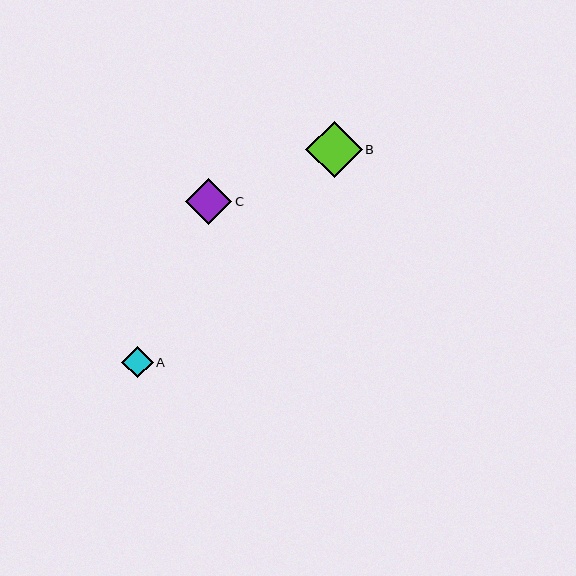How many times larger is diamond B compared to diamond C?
Diamond B is approximately 1.2 times the size of diamond C.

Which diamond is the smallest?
Diamond A is the smallest with a size of approximately 31 pixels.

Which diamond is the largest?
Diamond B is the largest with a size of approximately 56 pixels.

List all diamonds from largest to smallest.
From largest to smallest: B, C, A.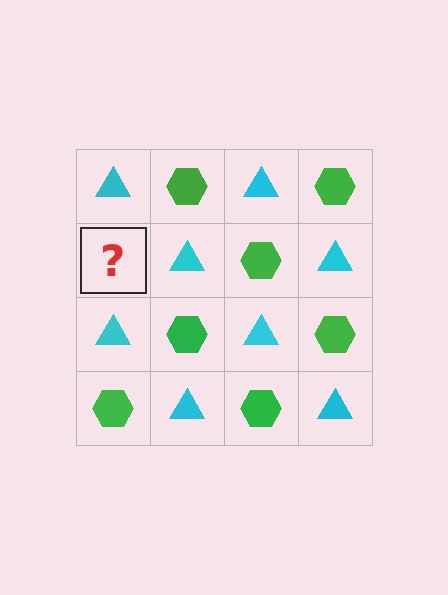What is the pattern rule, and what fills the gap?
The rule is that it alternates cyan triangle and green hexagon in a checkerboard pattern. The gap should be filled with a green hexagon.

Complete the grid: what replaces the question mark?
The question mark should be replaced with a green hexagon.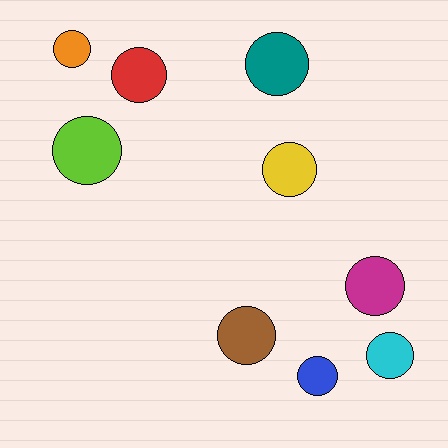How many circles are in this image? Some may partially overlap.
There are 9 circles.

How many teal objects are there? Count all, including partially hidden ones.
There is 1 teal object.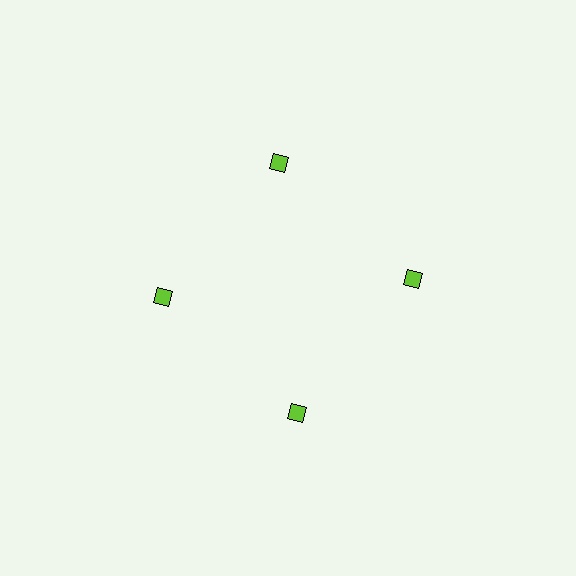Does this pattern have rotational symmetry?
Yes, this pattern has 4-fold rotational symmetry. It looks the same after rotating 90 degrees around the center.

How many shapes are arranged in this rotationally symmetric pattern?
There are 4 shapes, arranged in 4 groups of 1.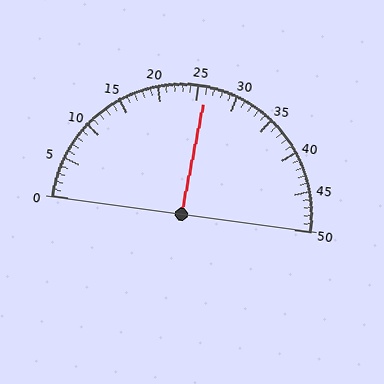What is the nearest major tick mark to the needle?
The nearest major tick mark is 25.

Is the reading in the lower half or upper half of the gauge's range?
The reading is in the upper half of the range (0 to 50).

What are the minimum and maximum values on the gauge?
The gauge ranges from 0 to 50.